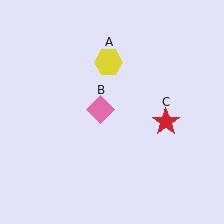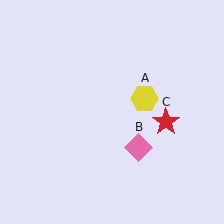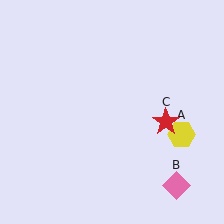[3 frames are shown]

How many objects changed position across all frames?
2 objects changed position: yellow hexagon (object A), pink diamond (object B).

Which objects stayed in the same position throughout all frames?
Red star (object C) remained stationary.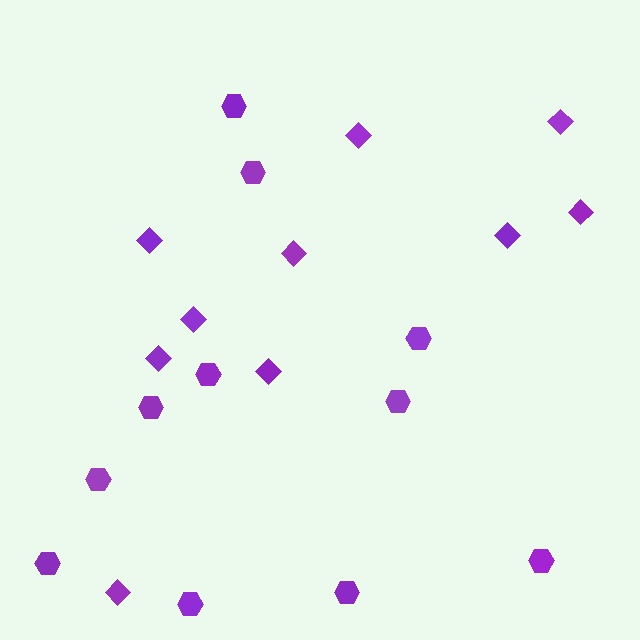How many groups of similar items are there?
There are 2 groups: one group of diamonds (10) and one group of hexagons (11).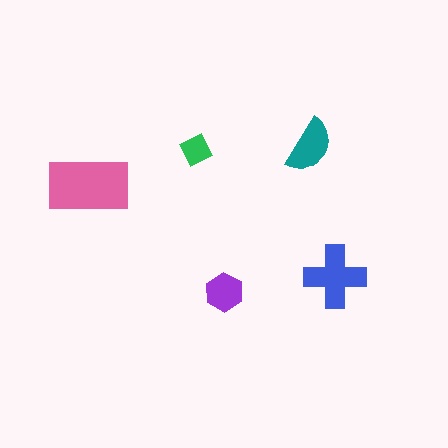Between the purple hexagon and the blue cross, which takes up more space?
The blue cross.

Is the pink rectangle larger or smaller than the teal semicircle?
Larger.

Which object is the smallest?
The green diamond.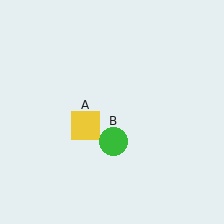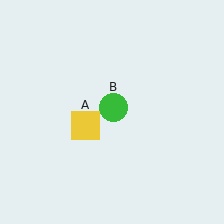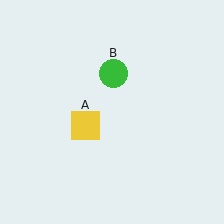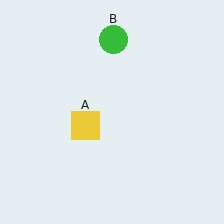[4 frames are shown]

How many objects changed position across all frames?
1 object changed position: green circle (object B).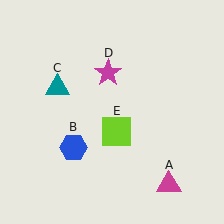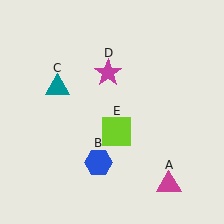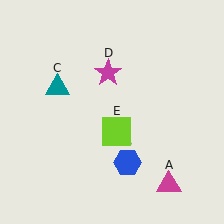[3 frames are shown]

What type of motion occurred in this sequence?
The blue hexagon (object B) rotated counterclockwise around the center of the scene.